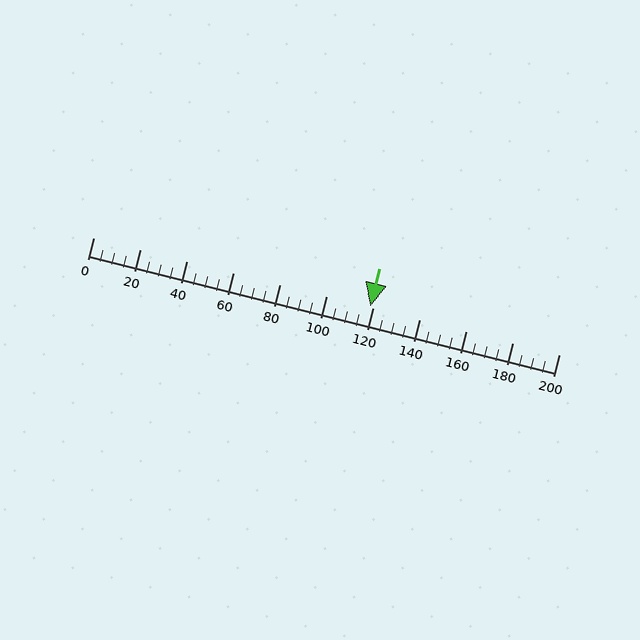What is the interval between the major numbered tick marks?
The major tick marks are spaced 20 units apart.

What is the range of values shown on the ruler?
The ruler shows values from 0 to 200.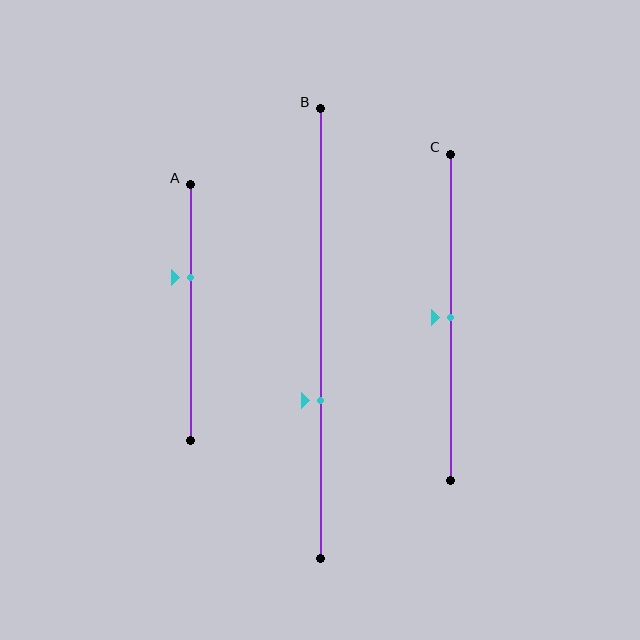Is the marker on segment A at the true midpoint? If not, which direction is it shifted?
No, the marker on segment A is shifted upward by about 14% of the segment length.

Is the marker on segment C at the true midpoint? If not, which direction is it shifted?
Yes, the marker on segment C is at the true midpoint.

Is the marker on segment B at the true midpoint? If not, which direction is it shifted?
No, the marker on segment B is shifted downward by about 15% of the segment length.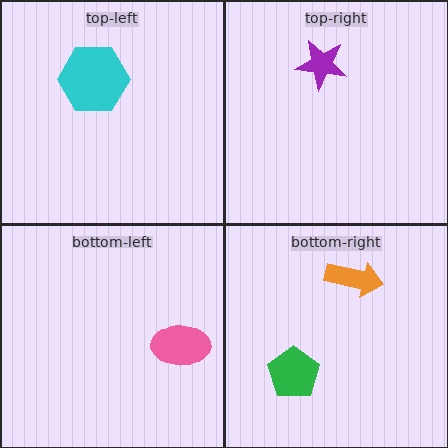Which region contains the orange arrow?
The bottom-right region.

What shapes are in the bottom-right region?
The green pentagon, the orange arrow.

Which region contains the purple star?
The top-right region.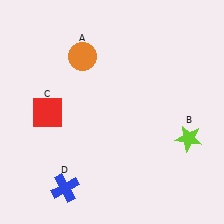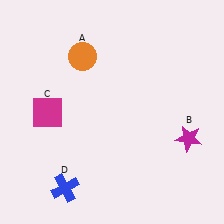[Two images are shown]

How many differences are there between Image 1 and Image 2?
There are 2 differences between the two images.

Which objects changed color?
B changed from lime to magenta. C changed from red to magenta.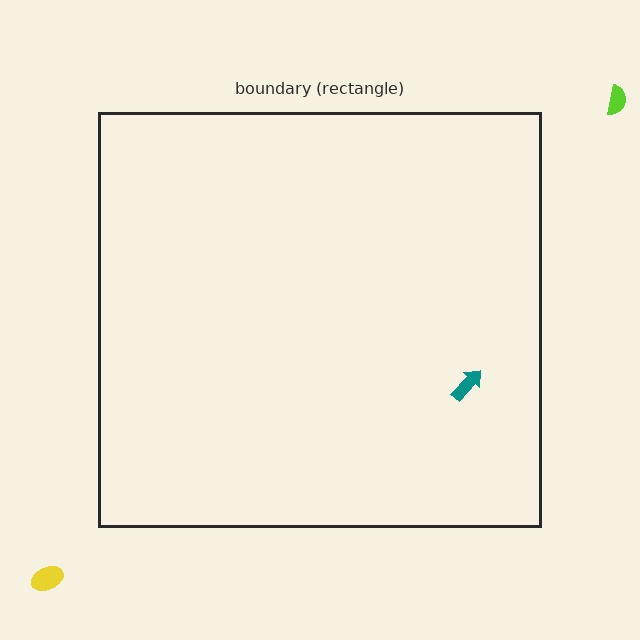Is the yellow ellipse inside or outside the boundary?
Outside.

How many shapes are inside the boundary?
1 inside, 2 outside.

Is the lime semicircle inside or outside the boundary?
Outside.